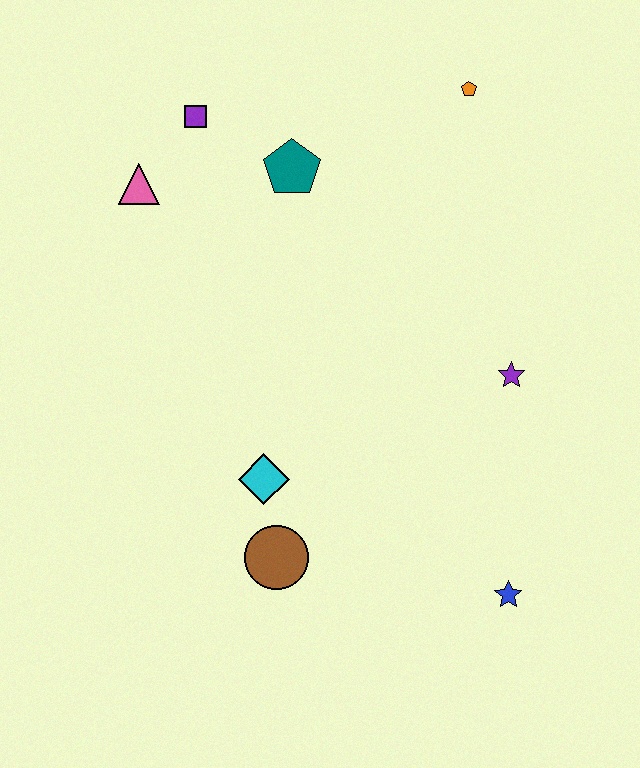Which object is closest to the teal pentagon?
The purple square is closest to the teal pentagon.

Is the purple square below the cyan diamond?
No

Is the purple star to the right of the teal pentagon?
Yes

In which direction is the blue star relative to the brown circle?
The blue star is to the right of the brown circle.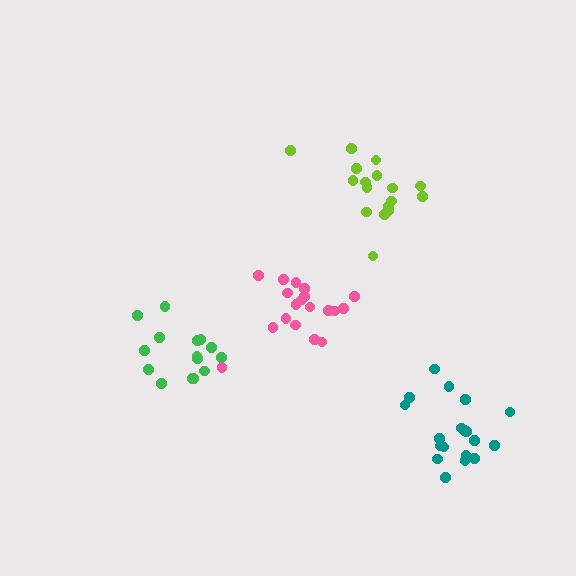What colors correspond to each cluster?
The clusters are colored: lime, green, pink, teal.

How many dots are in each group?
Group 1: 17 dots, Group 2: 15 dots, Group 3: 19 dots, Group 4: 19 dots (70 total).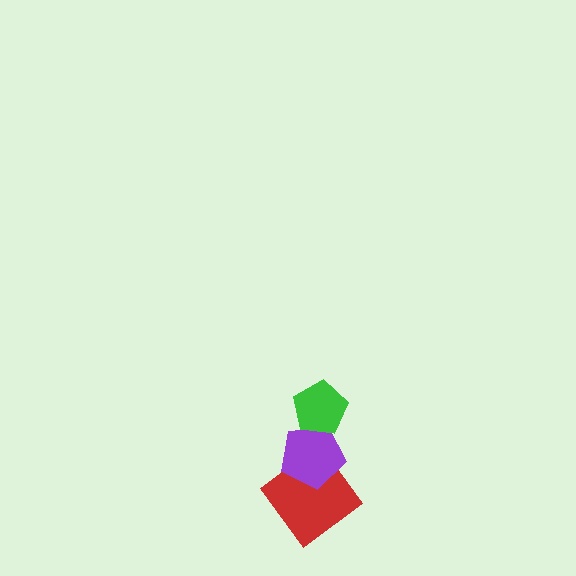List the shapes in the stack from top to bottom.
From top to bottom: the green pentagon, the purple pentagon, the red diamond.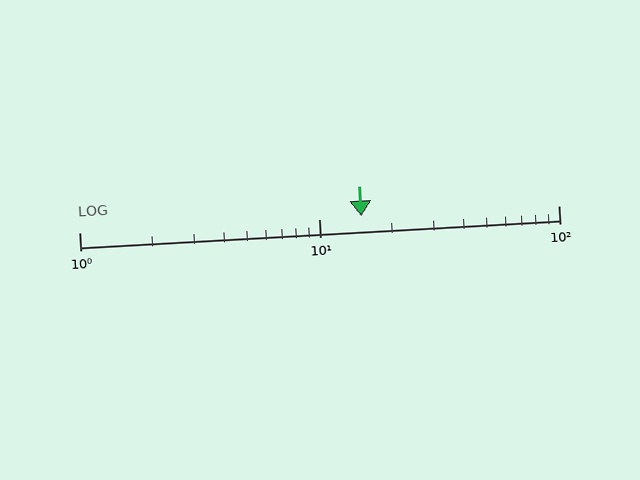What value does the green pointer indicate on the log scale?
The pointer indicates approximately 15.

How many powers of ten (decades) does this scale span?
The scale spans 2 decades, from 1 to 100.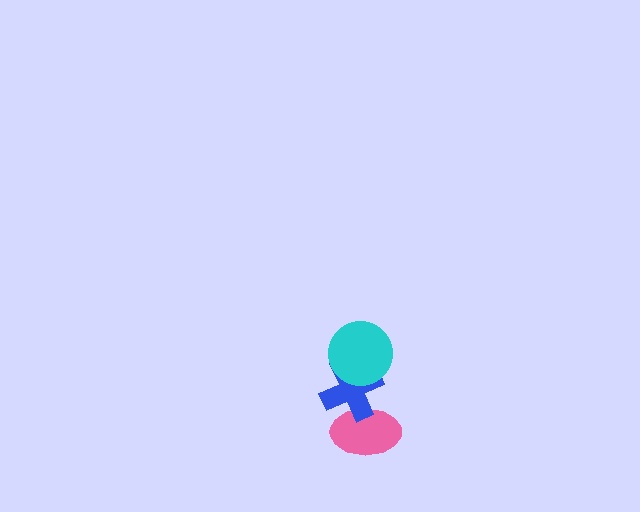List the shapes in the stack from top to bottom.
From top to bottom: the cyan circle, the blue cross, the pink ellipse.